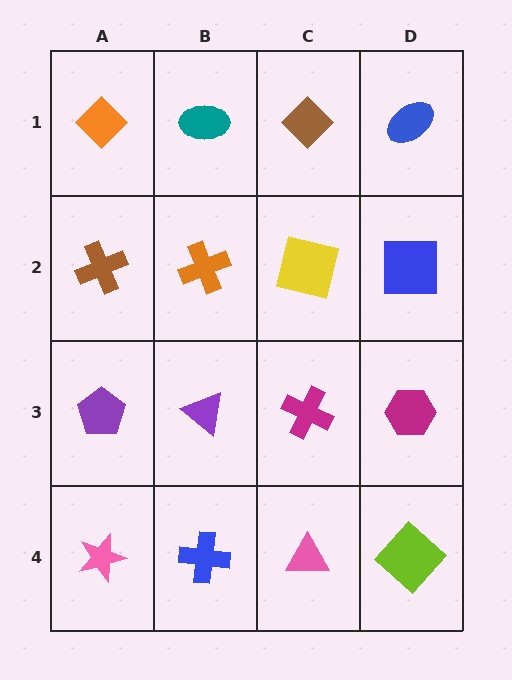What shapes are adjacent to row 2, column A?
An orange diamond (row 1, column A), a purple pentagon (row 3, column A), an orange cross (row 2, column B).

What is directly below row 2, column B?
A purple triangle.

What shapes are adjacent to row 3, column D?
A blue square (row 2, column D), a lime diamond (row 4, column D), a magenta cross (row 3, column C).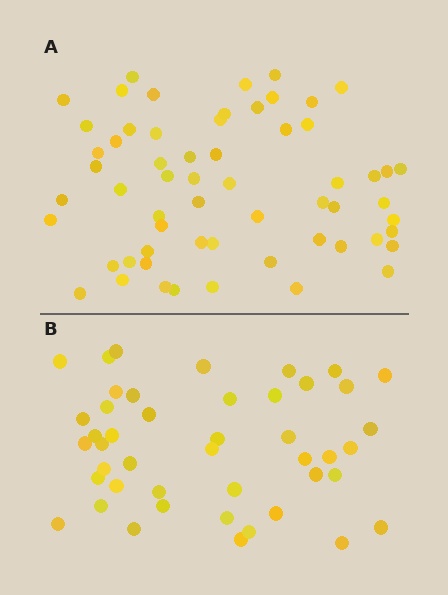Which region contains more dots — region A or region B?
Region A (the top region) has more dots.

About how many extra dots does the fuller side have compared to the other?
Region A has approximately 15 more dots than region B.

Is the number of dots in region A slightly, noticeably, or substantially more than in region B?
Region A has noticeably more, but not dramatically so. The ratio is roughly 1.3 to 1.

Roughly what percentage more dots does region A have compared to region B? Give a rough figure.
About 35% more.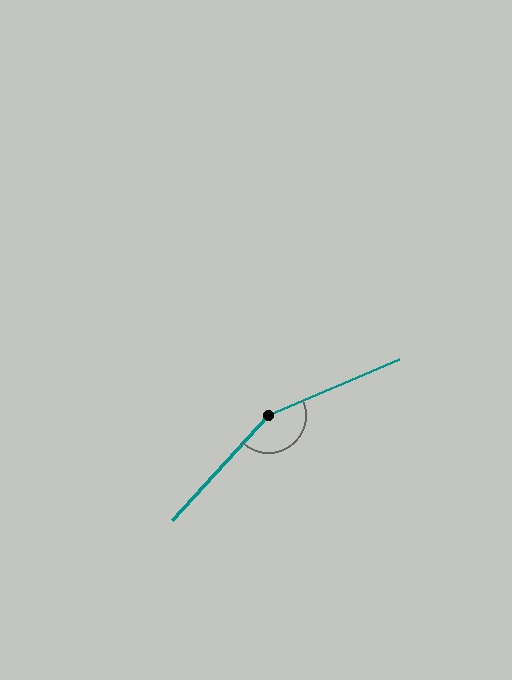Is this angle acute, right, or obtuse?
It is obtuse.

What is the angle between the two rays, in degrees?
Approximately 156 degrees.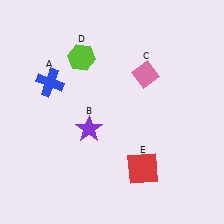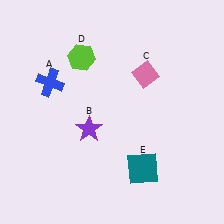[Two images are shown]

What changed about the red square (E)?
In Image 1, E is red. In Image 2, it changed to teal.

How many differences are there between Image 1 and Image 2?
There is 1 difference between the two images.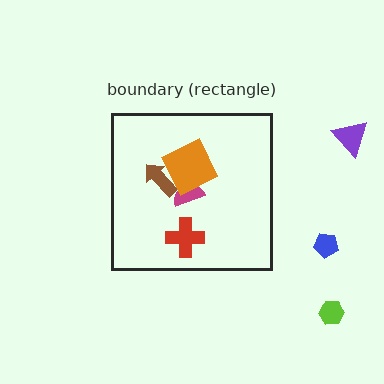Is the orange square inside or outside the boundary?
Inside.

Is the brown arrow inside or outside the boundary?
Inside.